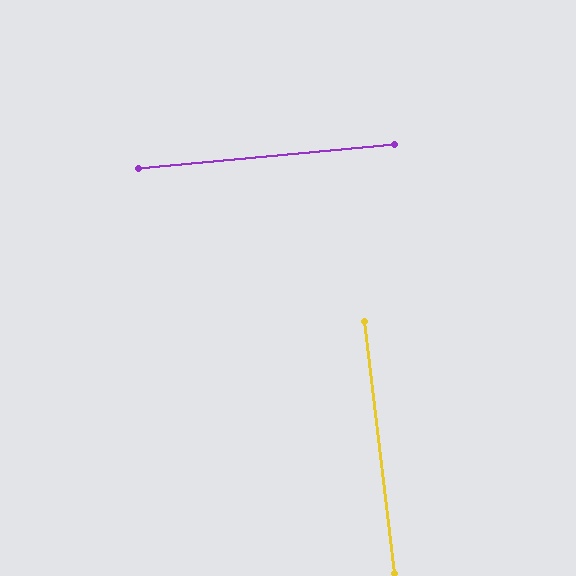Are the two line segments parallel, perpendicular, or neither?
Perpendicular — they meet at approximately 89°.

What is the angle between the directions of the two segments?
Approximately 89 degrees.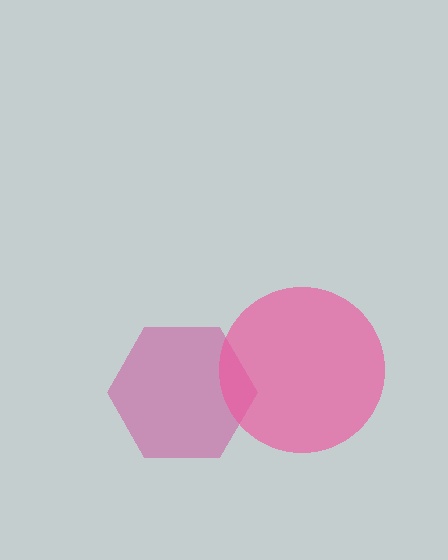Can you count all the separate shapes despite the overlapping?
Yes, there are 2 separate shapes.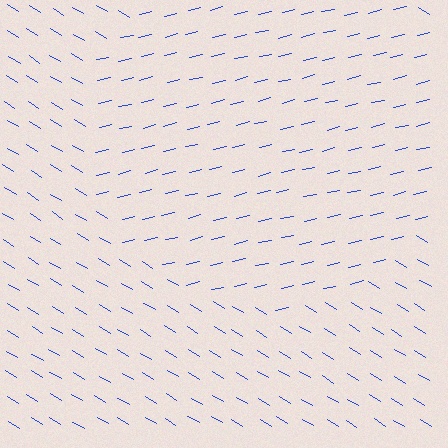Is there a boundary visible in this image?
Yes, there is a texture boundary formed by a change in line orientation.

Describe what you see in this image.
The image is filled with small blue line segments. A circle region in the image has lines oriented differently from the surrounding lines, creating a visible texture boundary.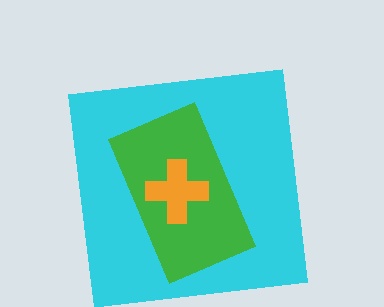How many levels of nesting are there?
3.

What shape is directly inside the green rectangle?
The orange cross.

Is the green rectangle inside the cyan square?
Yes.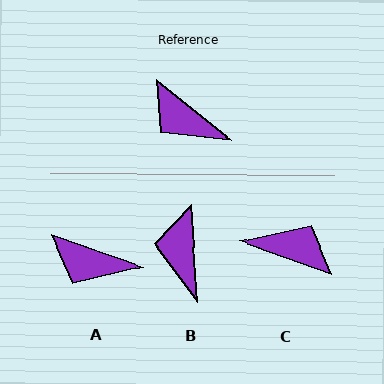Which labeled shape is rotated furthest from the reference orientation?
C, about 161 degrees away.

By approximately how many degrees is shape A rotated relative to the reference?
Approximately 20 degrees counter-clockwise.